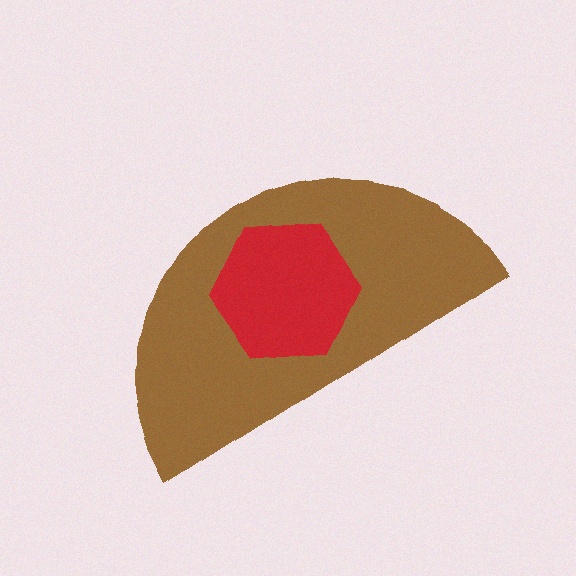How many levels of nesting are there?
2.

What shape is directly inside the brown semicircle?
The red hexagon.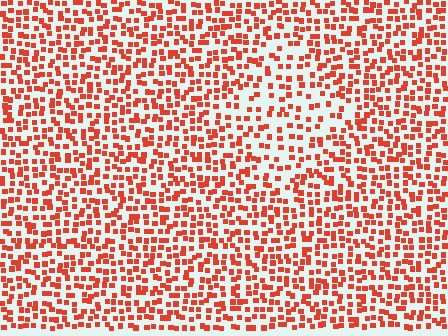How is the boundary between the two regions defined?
The boundary is defined by a change in element density (approximately 1.7x ratio). All elements are the same color, size, and shape.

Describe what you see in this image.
The image contains small red elements arranged at two different densities. A diamond-shaped region is visible where the elements are less densely packed than the surrounding area.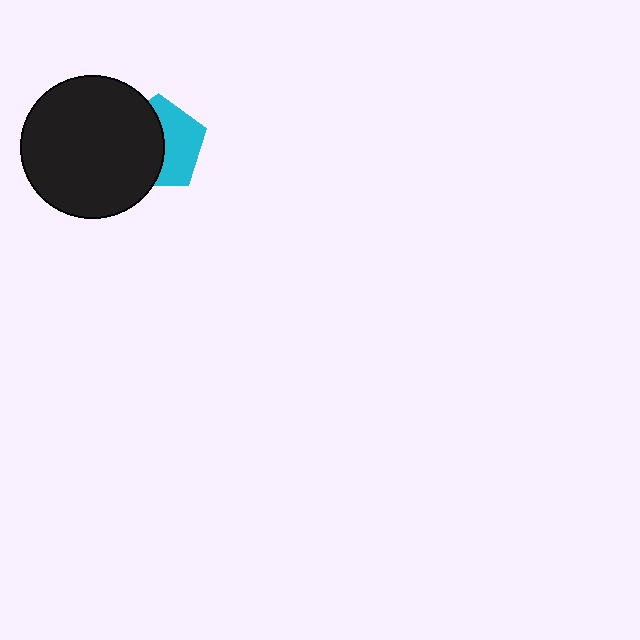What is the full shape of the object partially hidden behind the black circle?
The partially hidden object is a cyan pentagon.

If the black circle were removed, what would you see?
You would see the complete cyan pentagon.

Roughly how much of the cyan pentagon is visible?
About half of it is visible (roughly 47%).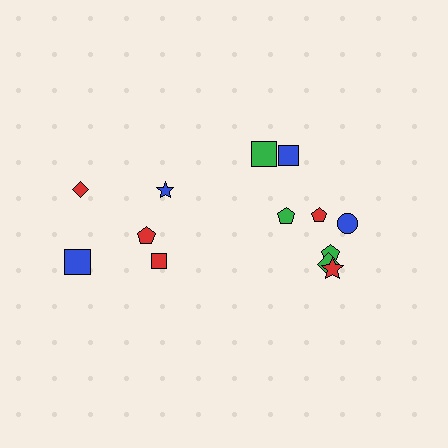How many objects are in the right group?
There are 8 objects.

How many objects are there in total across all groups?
There are 13 objects.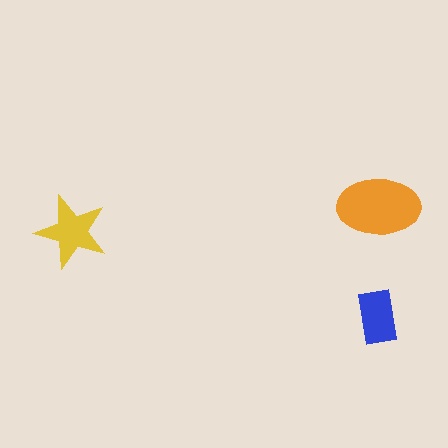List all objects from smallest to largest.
The blue rectangle, the yellow star, the orange ellipse.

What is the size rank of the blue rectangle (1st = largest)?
3rd.